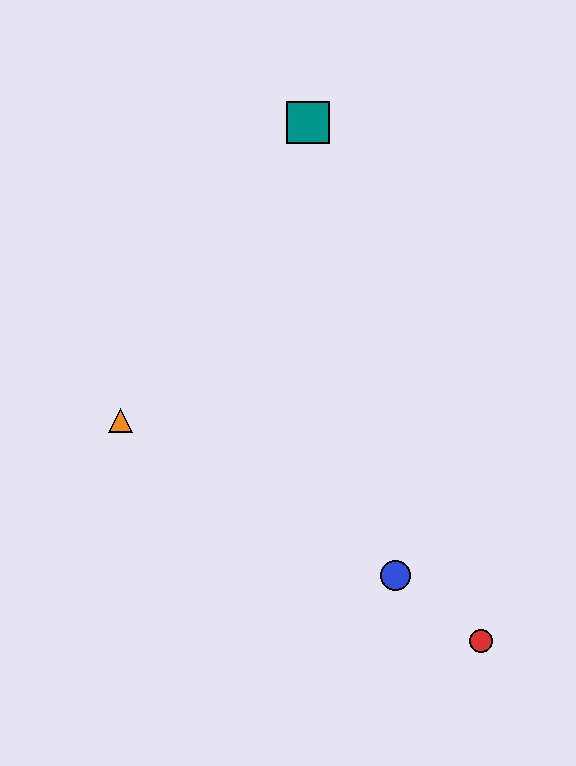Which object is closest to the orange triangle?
The blue circle is closest to the orange triangle.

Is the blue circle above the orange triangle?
No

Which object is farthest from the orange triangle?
The red circle is farthest from the orange triangle.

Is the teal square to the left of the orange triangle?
No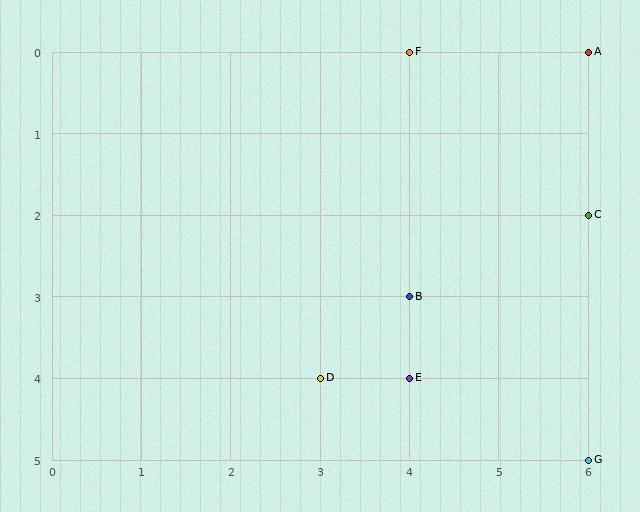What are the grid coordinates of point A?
Point A is at grid coordinates (6, 0).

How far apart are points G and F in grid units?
Points G and F are 2 columns and 5 rows apart (about 5.4 grid units diagonally).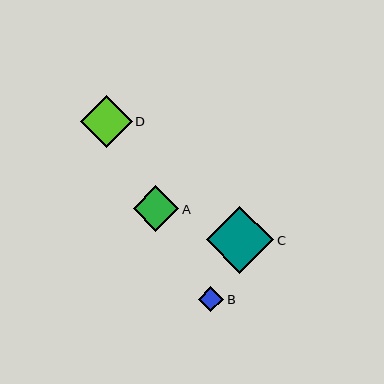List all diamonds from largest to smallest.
From largest to smallest: C, D, A, B.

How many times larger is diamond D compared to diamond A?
Diamond D is approximately 1.1 times the size of diamond A.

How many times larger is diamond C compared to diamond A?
Diamond C is approximately 1.5 times the size of diamond A.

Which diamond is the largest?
Diamond C is the largest with a size of approximately 67 pixels.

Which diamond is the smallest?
Diamond B is the smallest with a size of approximately 25 pixels.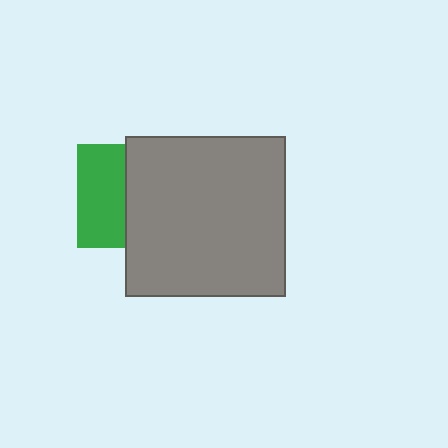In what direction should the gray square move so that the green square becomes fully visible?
The gray square should move right. That is the shortest direction to clear the overlap and leave the green square fully visible.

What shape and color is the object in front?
The object in front is a gray square.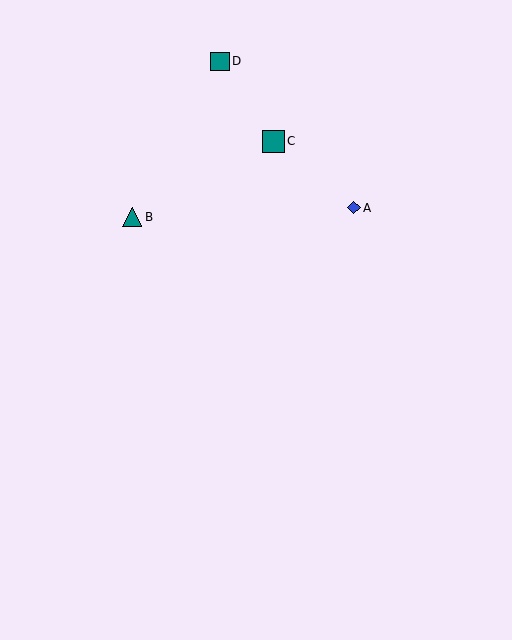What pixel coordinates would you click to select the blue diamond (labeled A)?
Click at (354, 208) to select the blue diamond A.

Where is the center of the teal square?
The center of the teal square is at (273, 141).